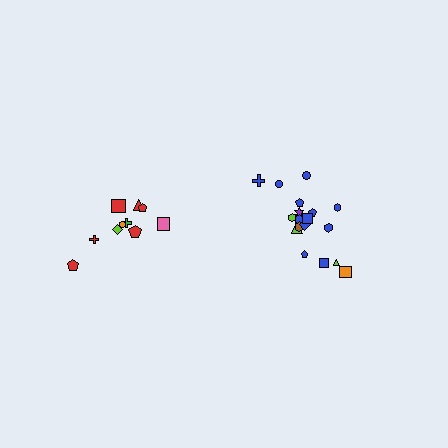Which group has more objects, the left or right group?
The right group.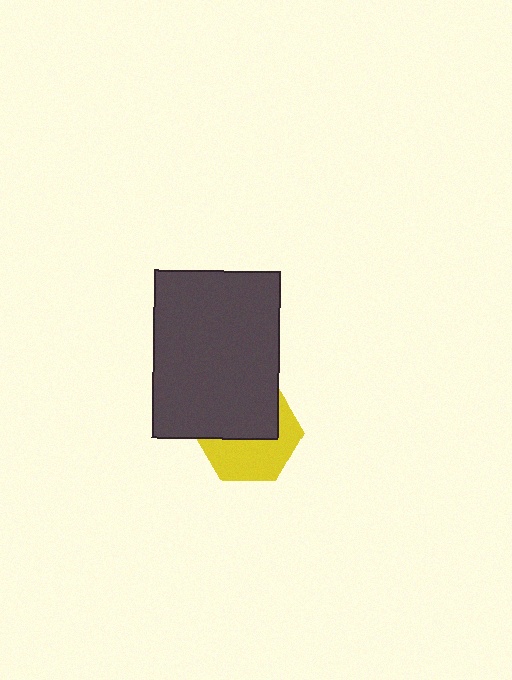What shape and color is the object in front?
The object in front is a dark gray rectangle.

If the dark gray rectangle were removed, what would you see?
You would see the complete yellow hexagon.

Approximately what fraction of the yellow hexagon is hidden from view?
Roughly 50% of the yellow hexagon is hidden behind the dark gray rectangle.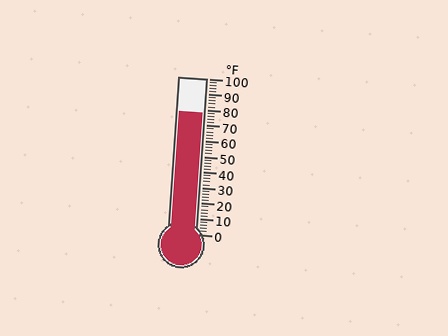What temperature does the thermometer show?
The thermometer shows approximately 78°F.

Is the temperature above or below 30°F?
The temperature is above 30°F.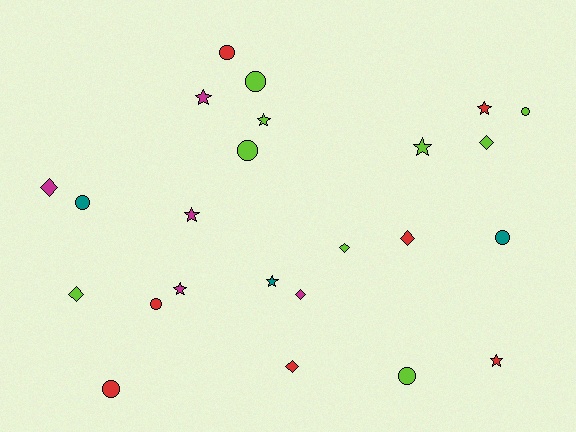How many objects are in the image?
There are 24 objects.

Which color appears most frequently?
Lime, with 9 objects.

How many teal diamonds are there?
There are no teal diamonds.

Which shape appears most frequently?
Circle, with 9 objects.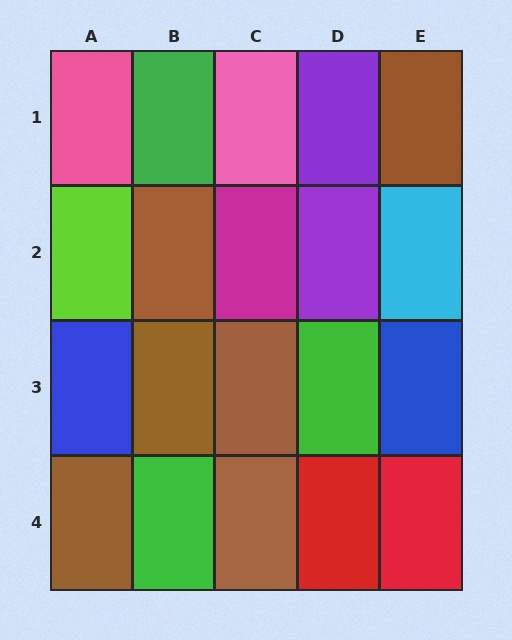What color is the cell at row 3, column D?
Green.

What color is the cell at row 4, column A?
Brown.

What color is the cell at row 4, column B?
Green.